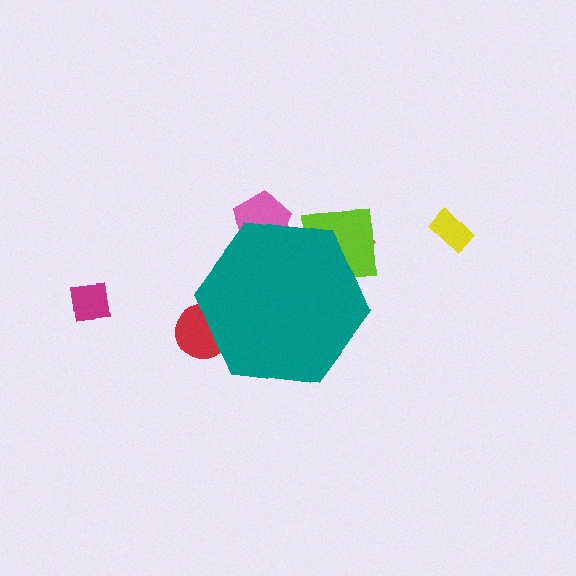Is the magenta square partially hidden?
No, the magenta square is fully visible.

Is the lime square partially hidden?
Yes, the lime square is partially hidden behind the teal hexagon.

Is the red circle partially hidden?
Yes, the red circle is partially hidden behind the teal hexagon.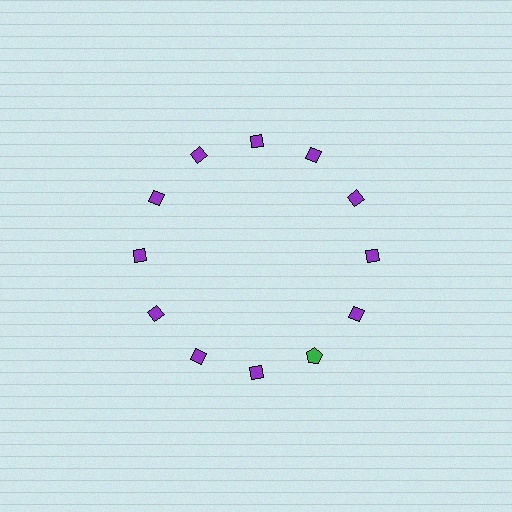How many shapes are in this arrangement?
There are 12 shapes arranged in a ring pattern.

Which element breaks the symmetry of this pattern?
The green pentagon at roughly the 5 o'clock position breaks the symmetry. All other shapes are purple diamonds.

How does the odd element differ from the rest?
It differs in both color (green instead of purple) and shape (pentagon instead of diamond).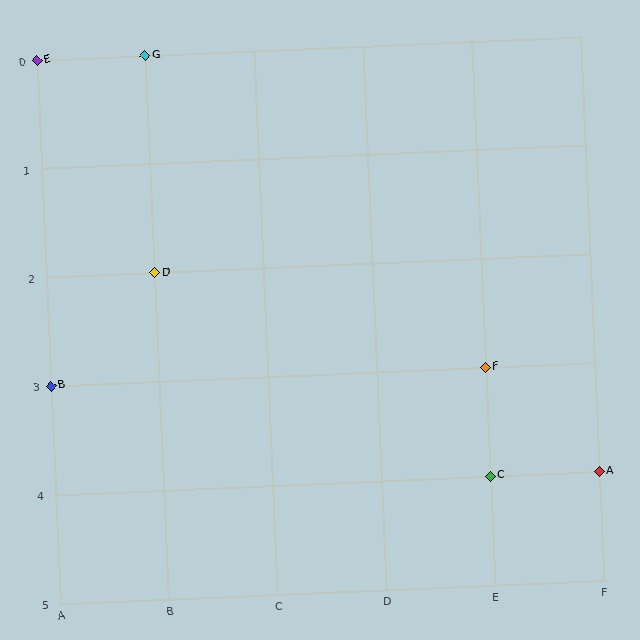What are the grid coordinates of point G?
Point G is at grid coordinates (B, 0).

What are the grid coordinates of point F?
Point F is at grid coordinates (E, 3).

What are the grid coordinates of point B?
Point B is at grid coordinates (A, 3).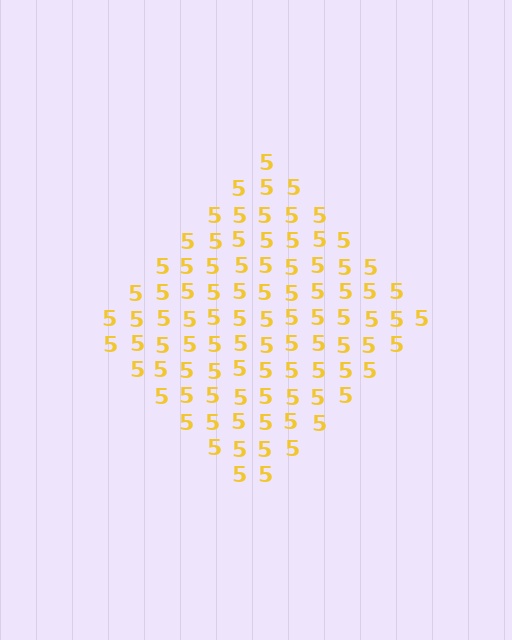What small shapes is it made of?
It is made of small digit 5's.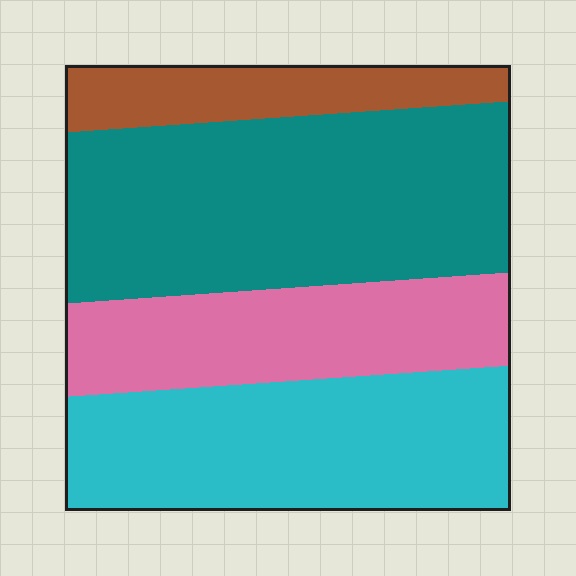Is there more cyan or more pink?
Cyan.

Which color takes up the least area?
Brown, at roughly 10%.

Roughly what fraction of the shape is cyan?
Cyan covers 29% of the shape.